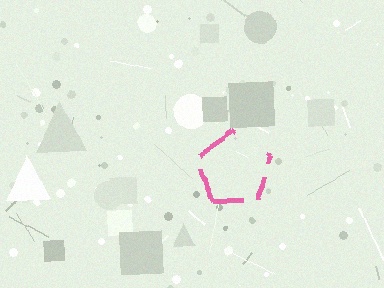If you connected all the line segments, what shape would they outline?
They would outline a pentagon.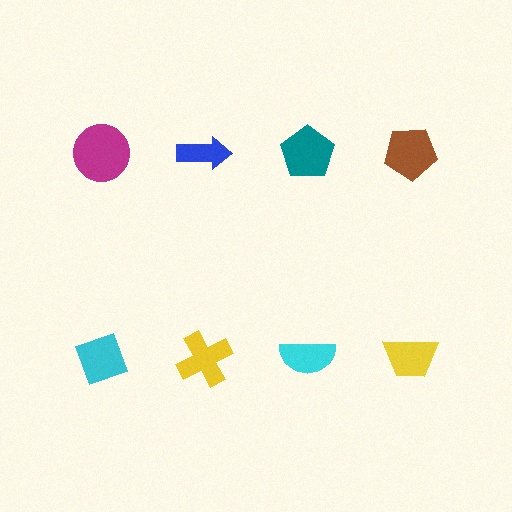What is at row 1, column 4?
A brown pentagon.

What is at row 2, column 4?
A yellow trapezoid.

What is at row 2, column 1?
A cyan diamond.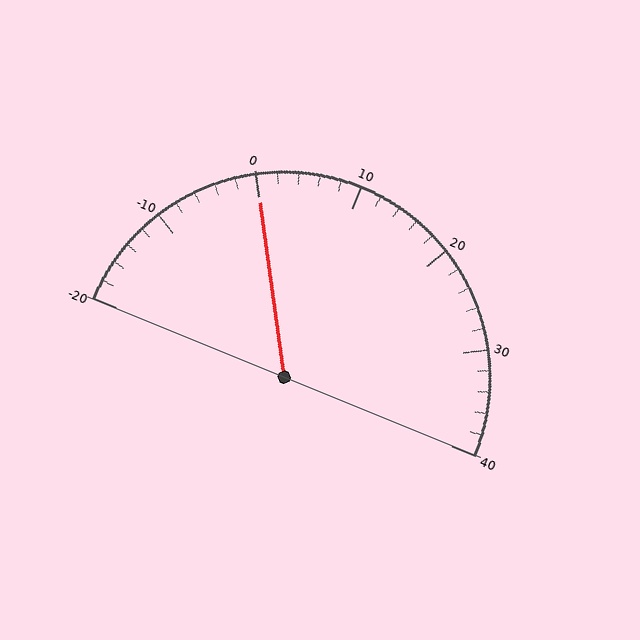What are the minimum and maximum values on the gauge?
The gauge ranges from -20 to 40.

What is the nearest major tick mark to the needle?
The nearest major tick mark is 0.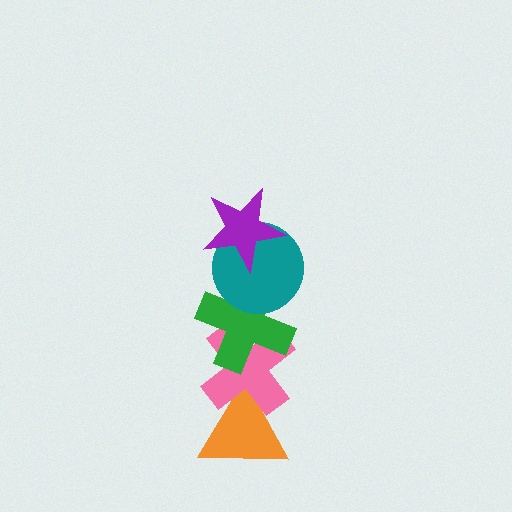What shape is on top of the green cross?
The teal circle is on top of the green cross.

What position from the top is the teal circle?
The teal circle is 2nd from the top.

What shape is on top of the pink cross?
The green cross is on top of the pink cross.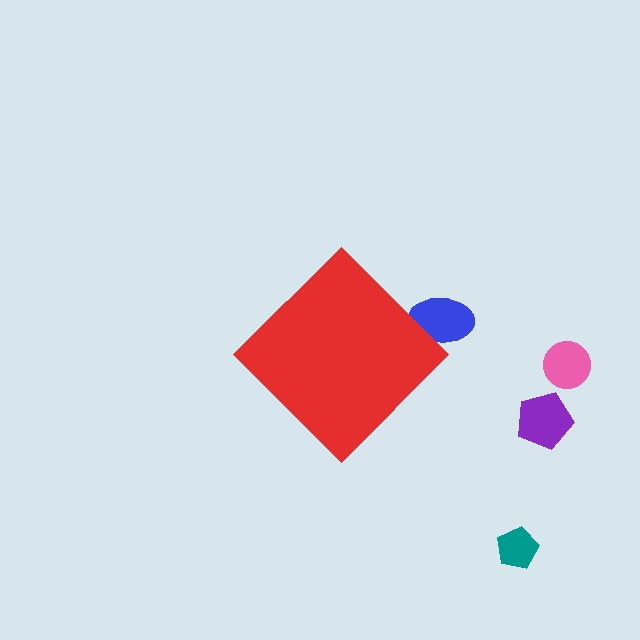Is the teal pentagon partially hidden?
No, the teal pentagon is fully visible.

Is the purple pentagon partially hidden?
No, the purple pentagon is fully visible.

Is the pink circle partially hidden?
No, the pink circle is fully visible.